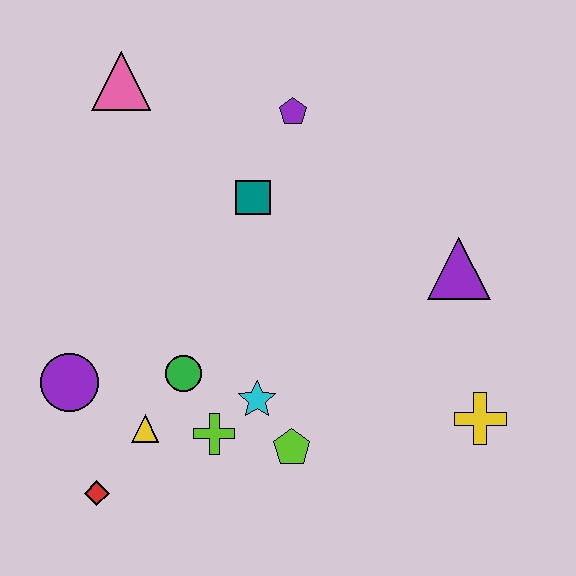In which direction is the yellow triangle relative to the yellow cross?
The yellow triangle is to the left of the yellow cross.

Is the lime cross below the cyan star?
Yes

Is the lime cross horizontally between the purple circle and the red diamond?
No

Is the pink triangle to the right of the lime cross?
No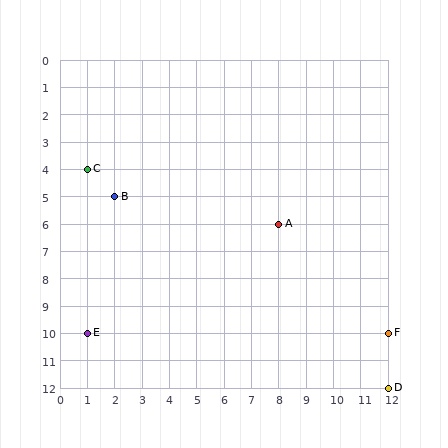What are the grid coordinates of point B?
Point B is at grid coordinates (2, 5).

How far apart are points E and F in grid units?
Points E and F are 11 columns apart.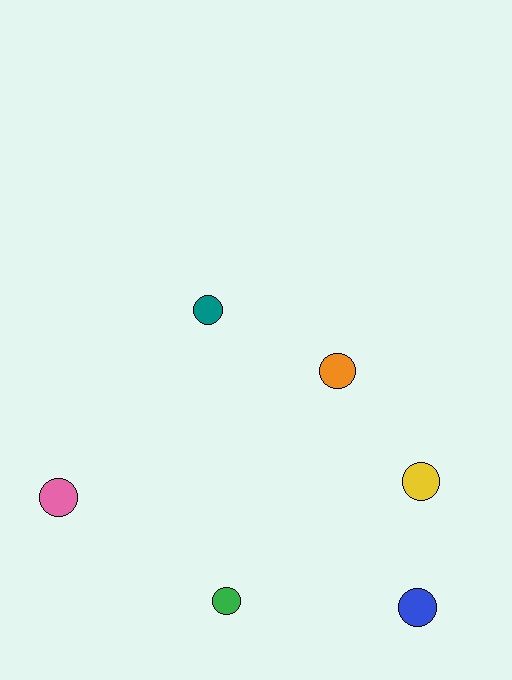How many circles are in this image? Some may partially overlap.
There are 6 circles.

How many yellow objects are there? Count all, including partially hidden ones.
There is 1 yellow object.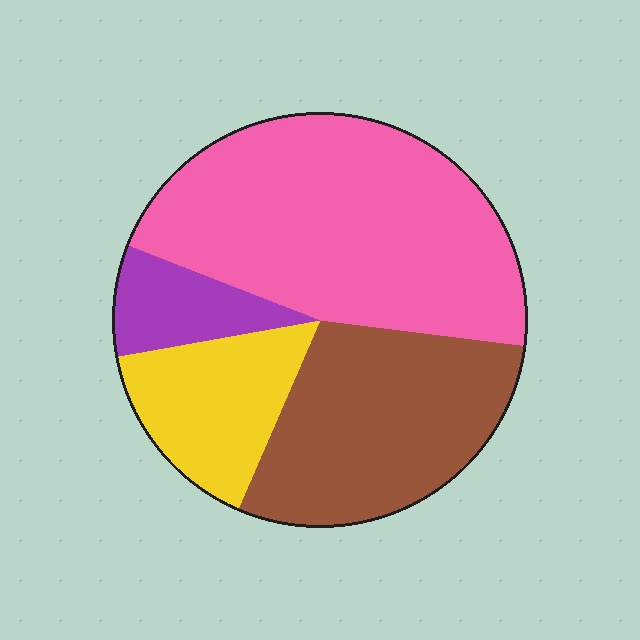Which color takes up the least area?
Purple, at roughly 10%.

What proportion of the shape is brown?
Brown covers about 30% of the shape.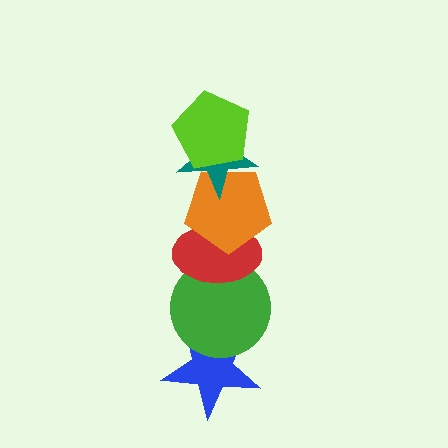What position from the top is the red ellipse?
The red ellipse is 4th from the top.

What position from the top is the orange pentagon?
The orange pentagon is 3rd from the top.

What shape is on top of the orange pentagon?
The teal star is on top of the orange pentagon.